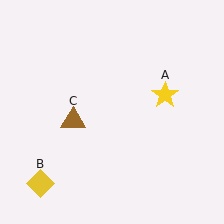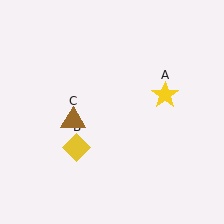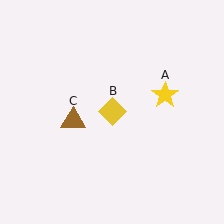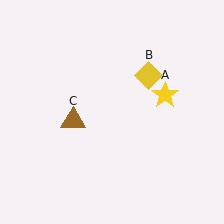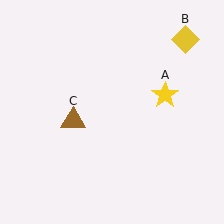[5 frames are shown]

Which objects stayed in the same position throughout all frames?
Yellow star (object A) and brown triangle (object C) remained stationary.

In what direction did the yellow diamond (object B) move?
The yellow diamond (object B) moved up and to the right.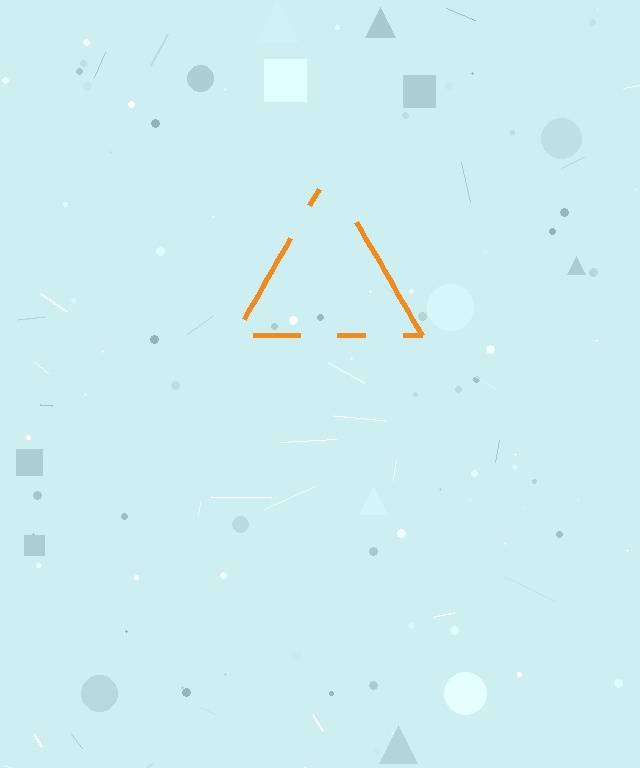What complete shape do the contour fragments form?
The contour fragments form a triangle.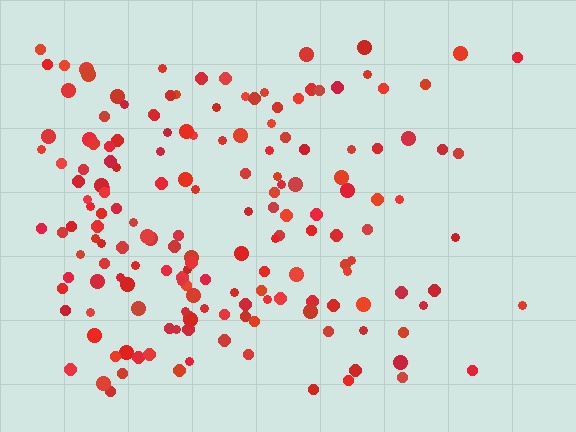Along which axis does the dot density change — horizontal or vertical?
Horizontal.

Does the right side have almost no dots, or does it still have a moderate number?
Still a moderate number, just noticeably fewer than the left.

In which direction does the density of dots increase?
From right to left, with the left side densest.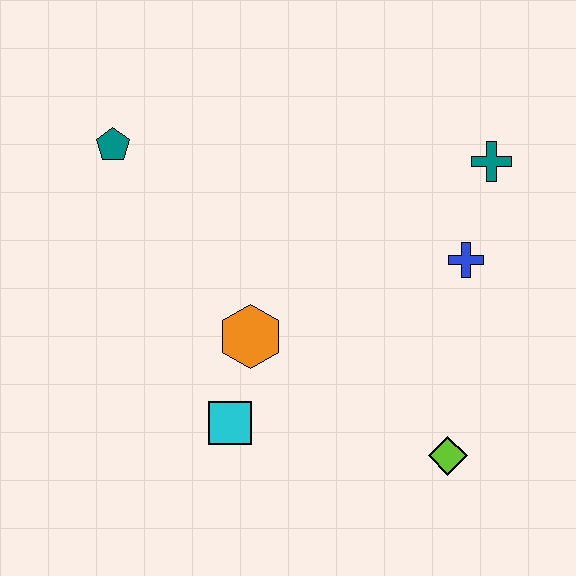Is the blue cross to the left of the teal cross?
Yes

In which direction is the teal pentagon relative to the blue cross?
The teal pentagon is to the left of the blue cross.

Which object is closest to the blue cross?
The teal cross is closest to the blue cross.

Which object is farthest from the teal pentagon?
The lime diamond is farthest from the teal pentagon.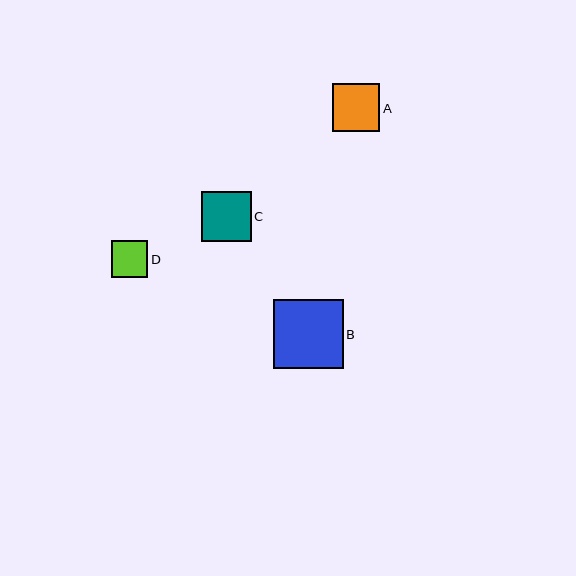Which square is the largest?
Square B is the largest with a size of approximately 70 pixels.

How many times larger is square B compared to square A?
Square B is approximately 1.5 times the size of square A.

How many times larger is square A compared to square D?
Square A is approximately 1.3 times the size of square D.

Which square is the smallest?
Square D is the smallest with a size of approximately 36 pixels.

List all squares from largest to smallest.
From largest to smallest: B, C, A, D.